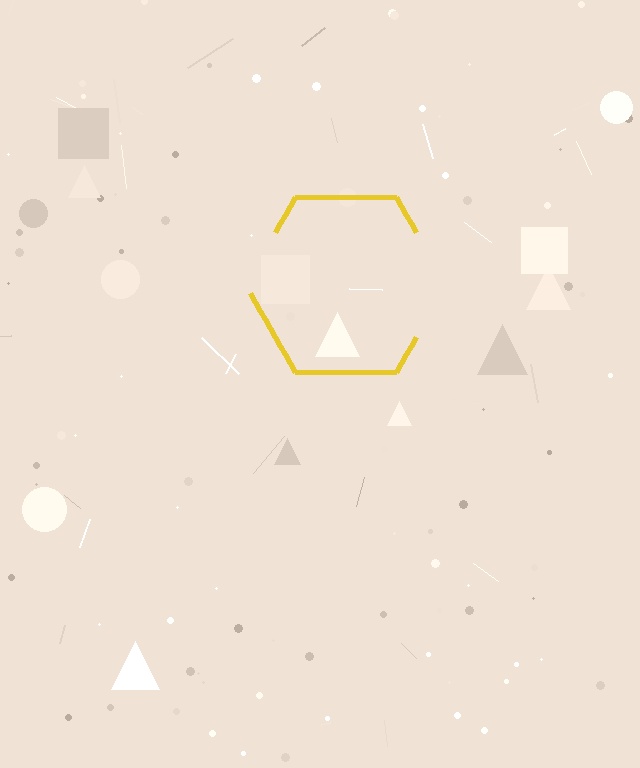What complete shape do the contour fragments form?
The contour fragments form a hexagon.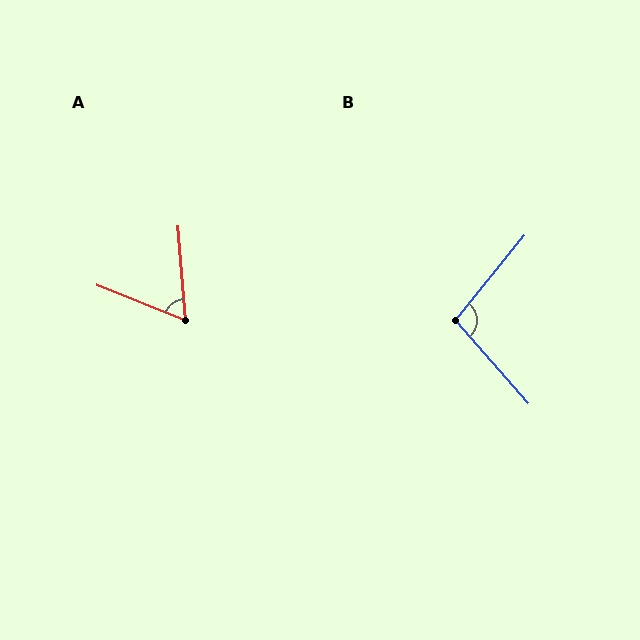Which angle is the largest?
B, at approximately 99 degrees.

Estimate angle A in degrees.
Approximately 63 degrees.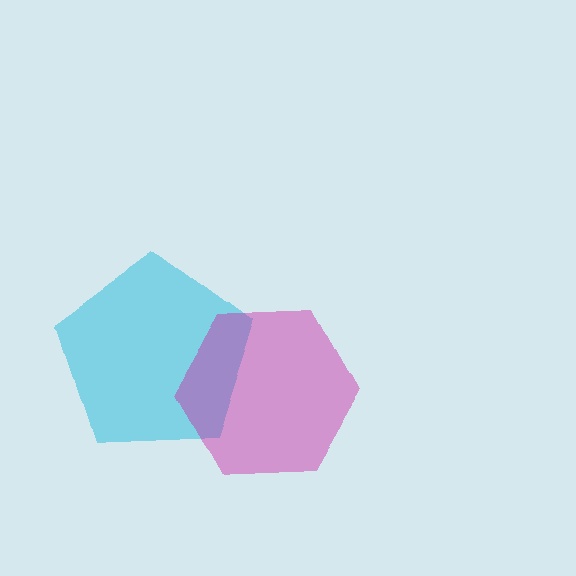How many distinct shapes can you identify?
There are 2 distinct shapes: a cyan pentagon, a magenta hexagon.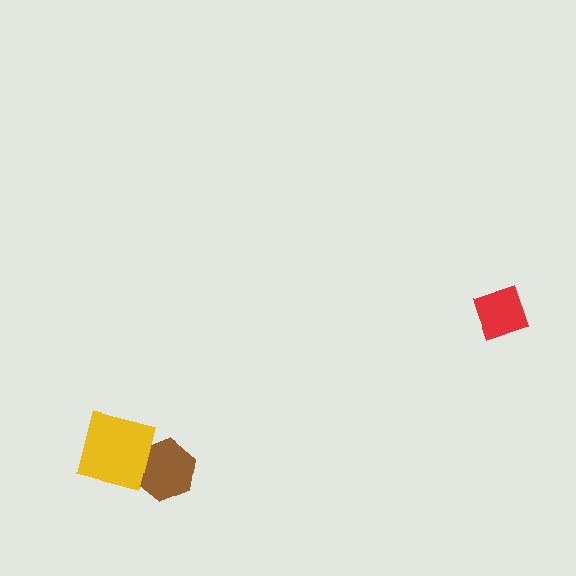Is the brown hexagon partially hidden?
Yes, it is partially covered by another shape.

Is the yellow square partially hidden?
No, no other shape covers it.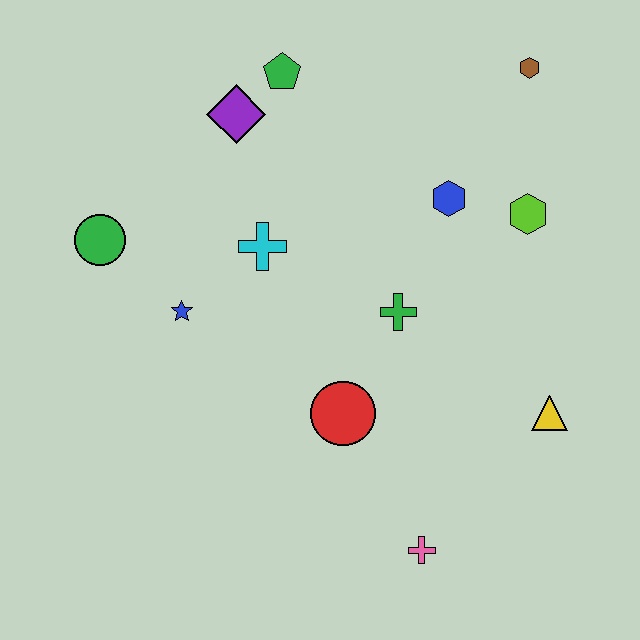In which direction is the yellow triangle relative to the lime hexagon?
The yellow triangle is below the lime hexagon.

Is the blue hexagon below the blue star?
No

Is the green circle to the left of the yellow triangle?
Yes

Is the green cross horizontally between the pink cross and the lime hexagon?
No